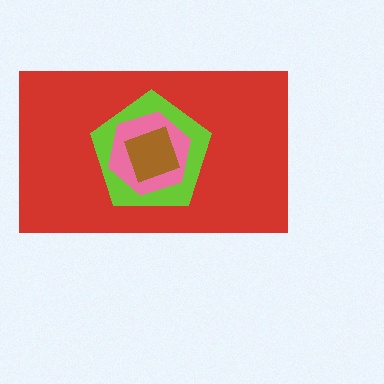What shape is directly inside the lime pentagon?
The pink hexagon.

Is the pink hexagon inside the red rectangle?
Yes.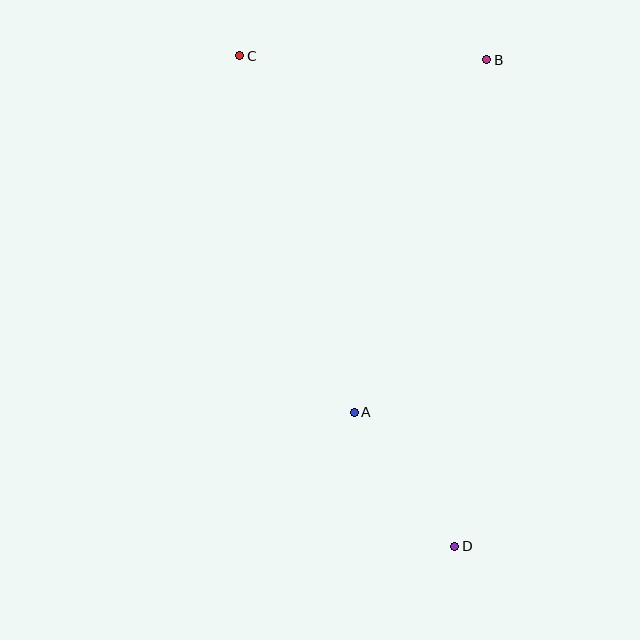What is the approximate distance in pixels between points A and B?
The distance between A and B is approximately 377 pixels.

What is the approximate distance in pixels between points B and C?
The distance between B and C is approximately 247 pixels.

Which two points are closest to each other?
Points A and D are closest to each other.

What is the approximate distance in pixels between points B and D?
The distance between B and D is approximately 488 pixels.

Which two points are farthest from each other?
Points C and D are farthest from each other.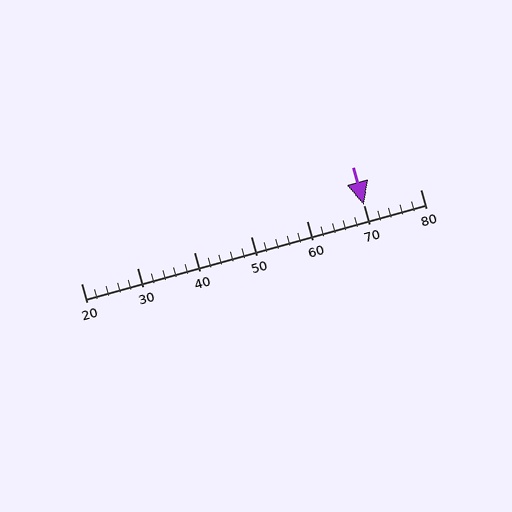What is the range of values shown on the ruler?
The ruler shows values from 20 to 80.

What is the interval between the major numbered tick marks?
The major tick marks are spaced 10 units apart.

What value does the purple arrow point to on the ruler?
The purple arrow points to approximately 70.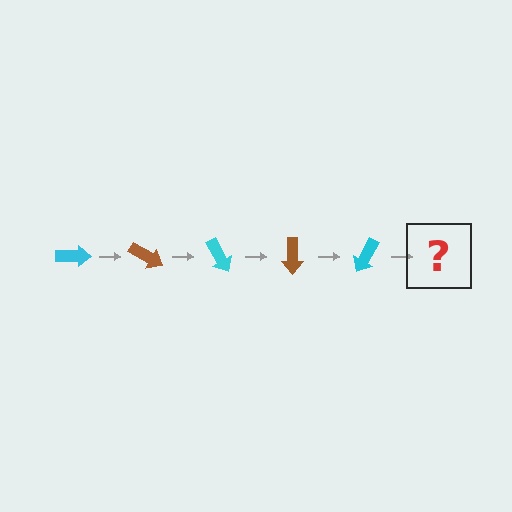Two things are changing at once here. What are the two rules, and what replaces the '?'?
The two rules are that it rotates 30 degrees each step and the color cycles through cyan and brown. The '?' should be a brown arrow, rotated 150 degrees from the start.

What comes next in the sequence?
The next element should be a brown arrow, rotated 150 degrees from the start.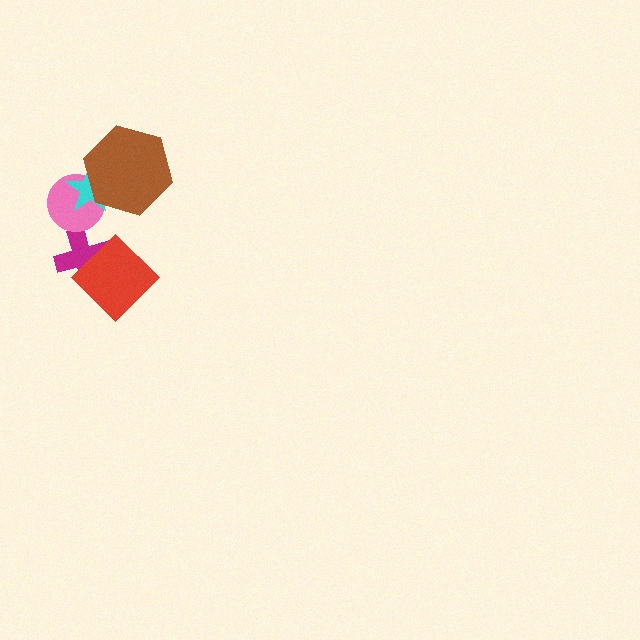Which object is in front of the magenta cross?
The red diamond is in front of the magenta cross.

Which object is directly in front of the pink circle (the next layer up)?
The cyan star is directly in front of the pink circle.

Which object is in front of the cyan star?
The brown hexagon is in front of the cyan star.